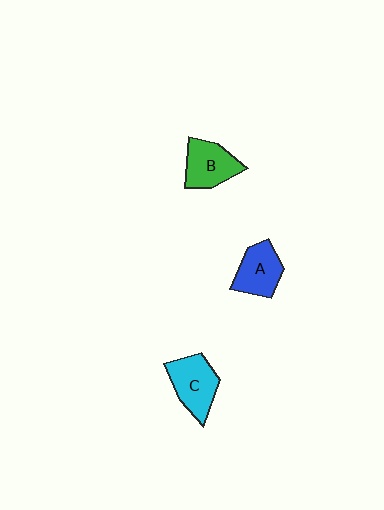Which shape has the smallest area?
Shape A (blue).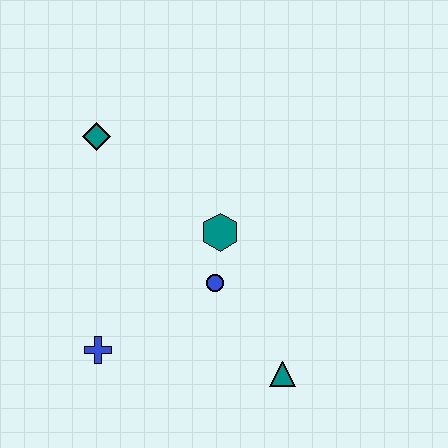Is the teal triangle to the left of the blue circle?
No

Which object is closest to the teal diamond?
The teal hexagon is closest to the teal diamond.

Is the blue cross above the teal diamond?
No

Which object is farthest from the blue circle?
The teal diamond is farthest from the blue circle.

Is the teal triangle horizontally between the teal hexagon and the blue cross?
No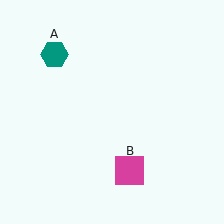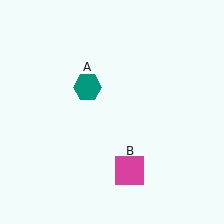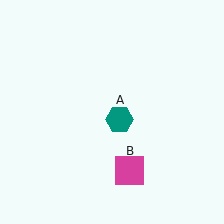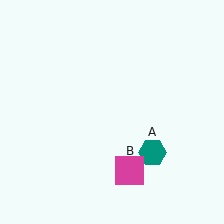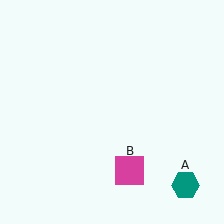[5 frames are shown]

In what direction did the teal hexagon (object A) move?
The teal hexagon (object A) moved down and to the right.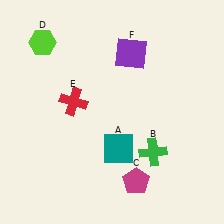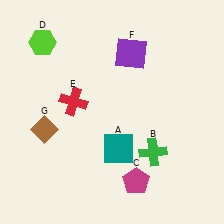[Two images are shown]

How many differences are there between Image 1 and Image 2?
There is 1 difference between the two images.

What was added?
A brown diamond (G) was added in Image 2.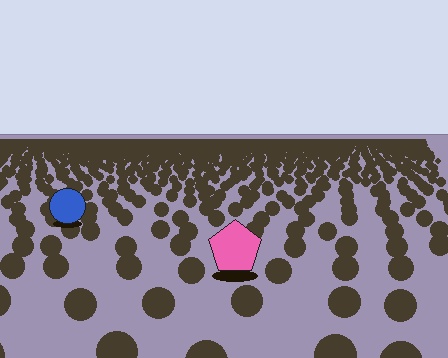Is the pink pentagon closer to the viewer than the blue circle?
Yes. The pink pentagon is closer — you can tell from the texture gradient: the ground texture is coarser near it.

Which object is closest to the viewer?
The pink pentagon is closest. The texture marks near it are larger and more spread out.